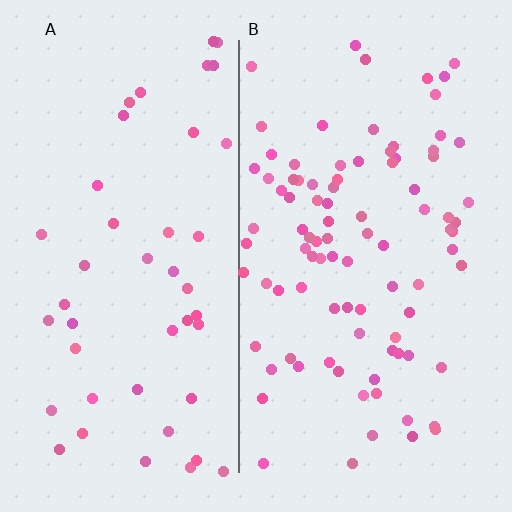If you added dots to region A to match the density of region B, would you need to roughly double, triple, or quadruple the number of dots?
Approximately double.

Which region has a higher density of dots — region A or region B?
B (the right).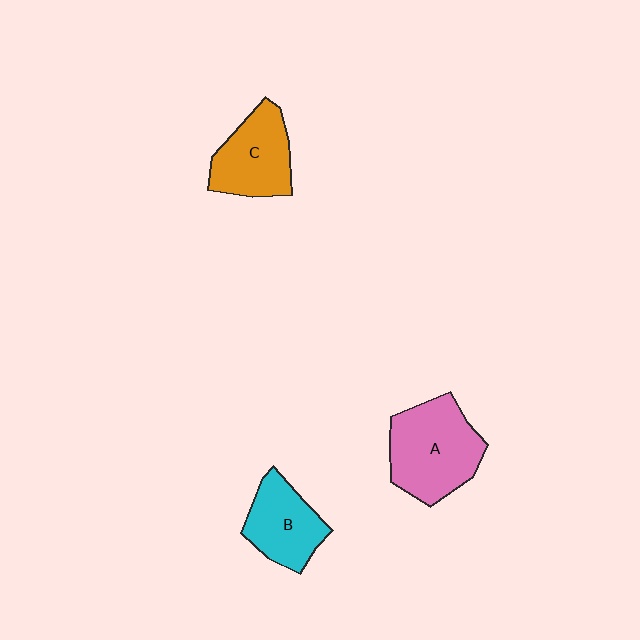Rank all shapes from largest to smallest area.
From largest to smallest: A (pink), C (orange), B (cyan).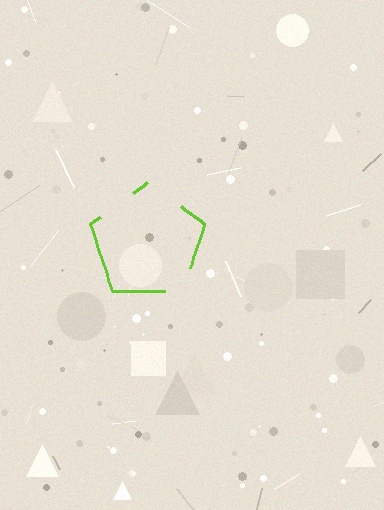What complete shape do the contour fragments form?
The contour fragments form a pentagon.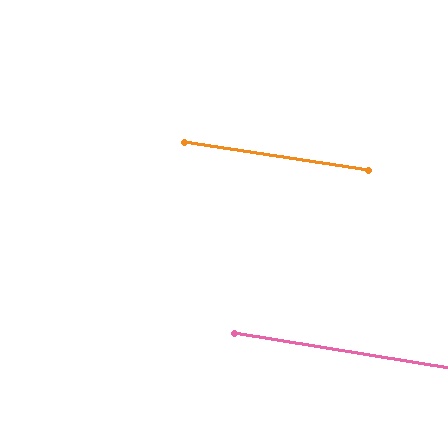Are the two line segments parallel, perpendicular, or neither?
Parallel — their directions differ by only 0.6°.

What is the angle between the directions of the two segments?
Approximately 1 degree.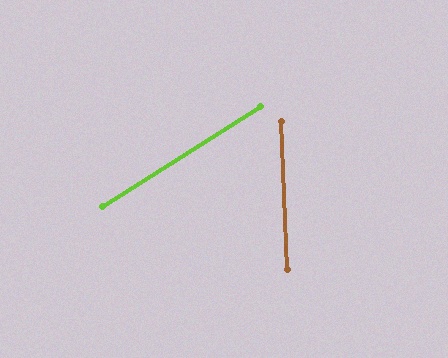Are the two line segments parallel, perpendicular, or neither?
Neither parallel nor perpendicular — they differ by about 60°.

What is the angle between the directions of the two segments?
Approximately 60 degrees.